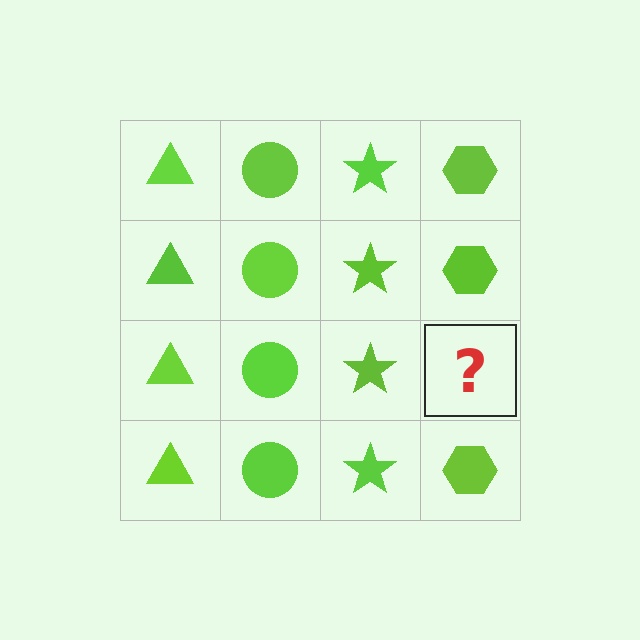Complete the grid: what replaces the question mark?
The question mark should be replaced with a lime hexagon.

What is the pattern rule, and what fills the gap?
The rule is that each column has a consistent shape. The gap should be filled with a lime hexagon.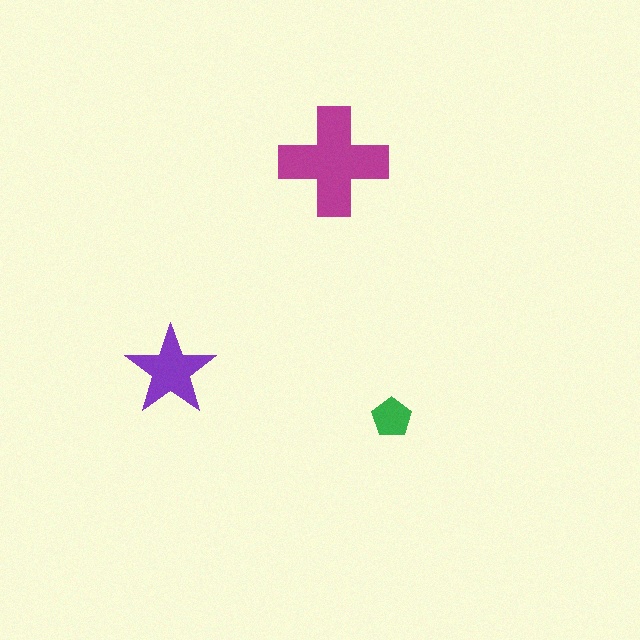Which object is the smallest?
The green pentagon.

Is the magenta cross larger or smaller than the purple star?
Larger.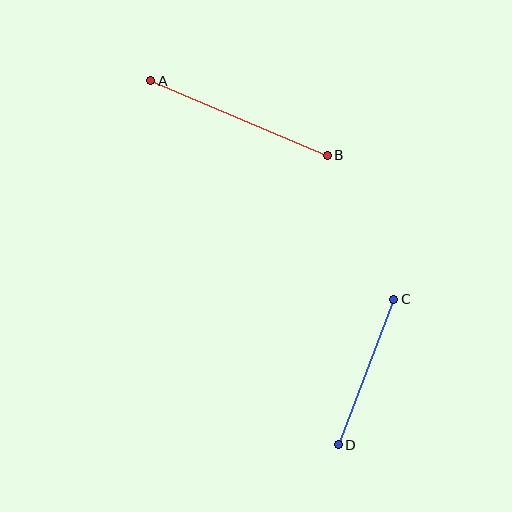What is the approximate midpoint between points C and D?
The midpoint is at approximately (366, 372) pixels.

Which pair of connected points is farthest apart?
Points A and B are farthest apart.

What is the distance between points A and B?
The distance is approximately 192 pixels.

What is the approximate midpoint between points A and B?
The midpoint is at approximately (239, 118) pixels.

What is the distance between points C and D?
The distance is approximately 156 pixels.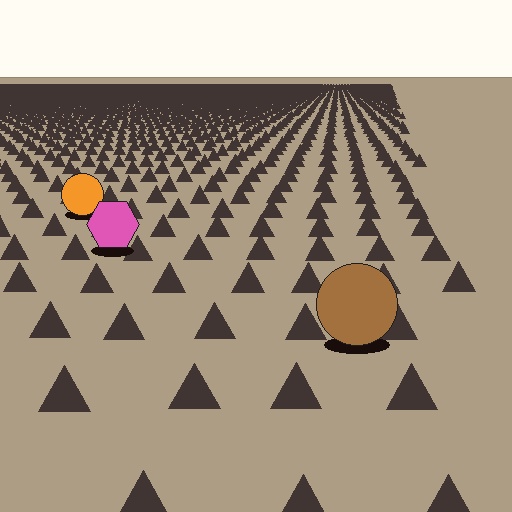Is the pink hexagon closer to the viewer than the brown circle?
No. The brown circle is closer — you can tell from the texture gradient: the ground texture is coarser near it.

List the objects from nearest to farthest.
From nearest to farthest: the brown circle, the pink hexagon, the orange circle.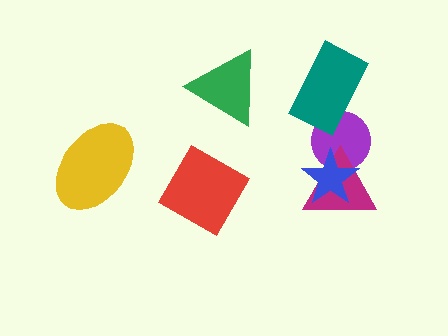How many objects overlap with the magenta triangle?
2 objects overlap with the magenta triangle.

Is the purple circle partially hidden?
Yes, it is partially covered by another shape.